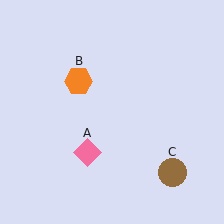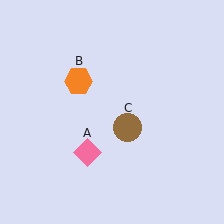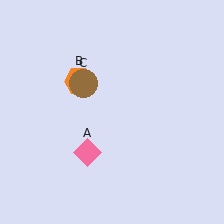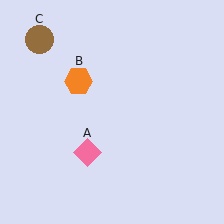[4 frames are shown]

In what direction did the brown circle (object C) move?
The brown circle (object C) moved up and to the left.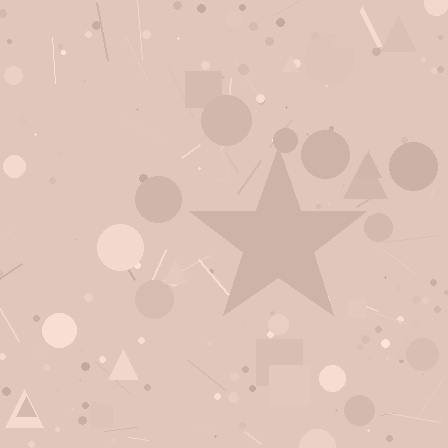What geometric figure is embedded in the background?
A star is embedded in the background.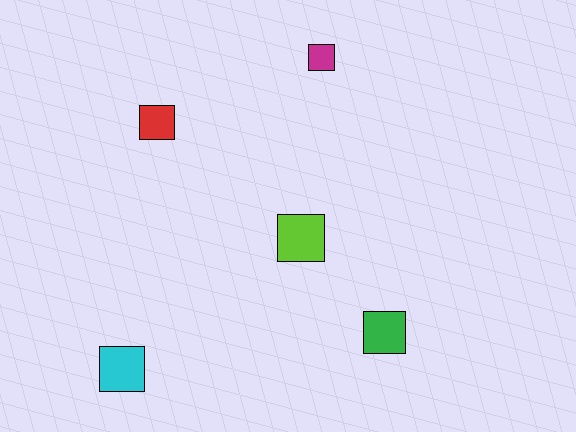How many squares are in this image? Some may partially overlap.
There are 5 squares.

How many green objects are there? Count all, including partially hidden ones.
There is 1 green object.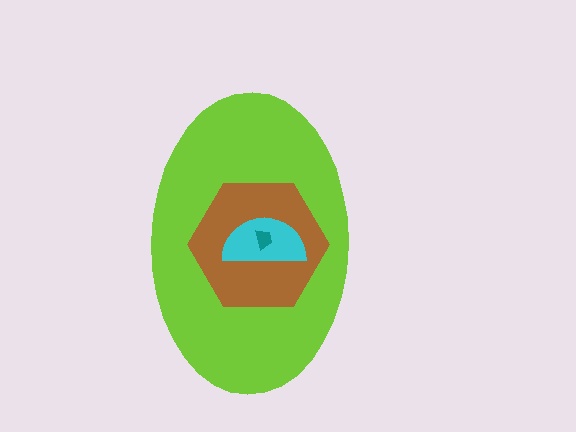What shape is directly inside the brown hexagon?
The cyan semicircle.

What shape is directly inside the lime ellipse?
The brown hexagon.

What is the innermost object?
The teal trapezoid.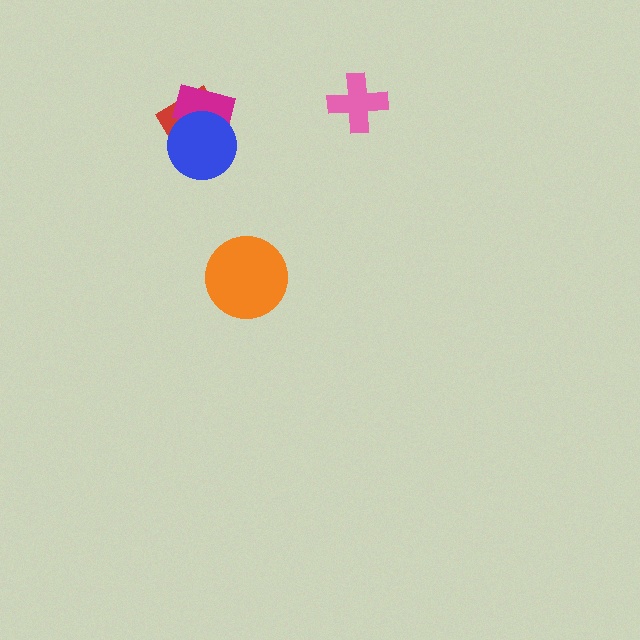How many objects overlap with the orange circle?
0 objects overlap with the orange circle.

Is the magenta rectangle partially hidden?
Yes, it is partially covered by another shape.